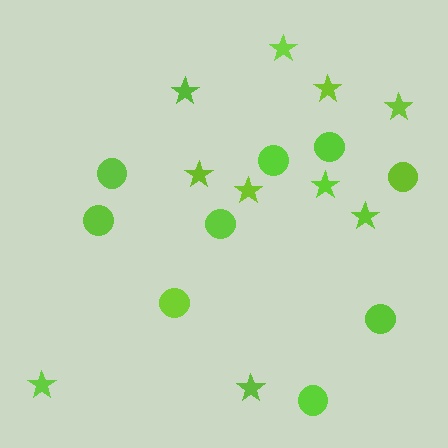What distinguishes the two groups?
There are 2 groups: one group of stars (10) and one group of circles (9).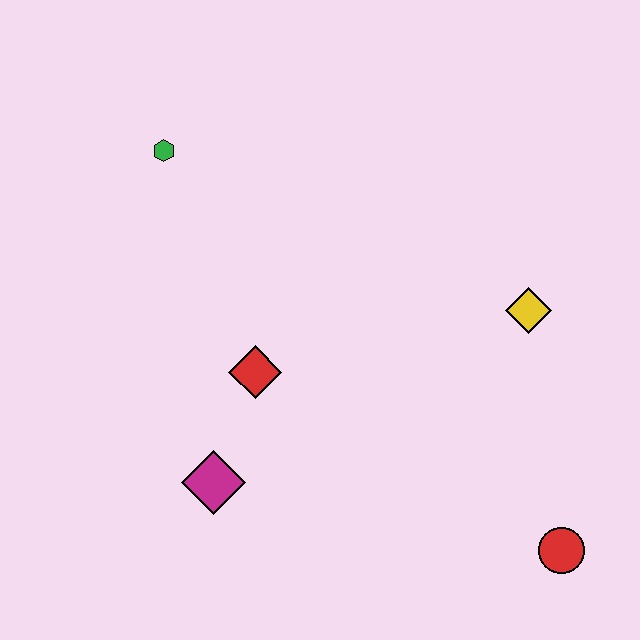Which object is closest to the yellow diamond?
The red circle is closest to the yellow diamond.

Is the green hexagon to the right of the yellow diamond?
No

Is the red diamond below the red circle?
No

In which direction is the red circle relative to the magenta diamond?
The red circle is to the right of the magenta diamond.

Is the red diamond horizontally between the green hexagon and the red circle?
Yes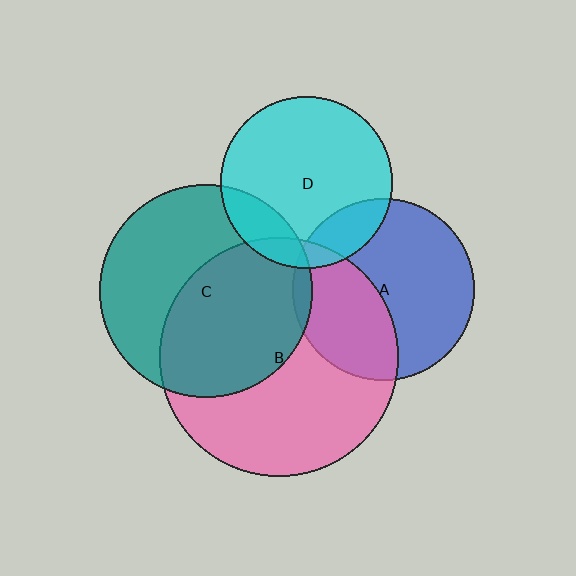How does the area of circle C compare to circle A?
Approximately 1.4 times.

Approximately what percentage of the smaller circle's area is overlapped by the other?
Approximately 40%.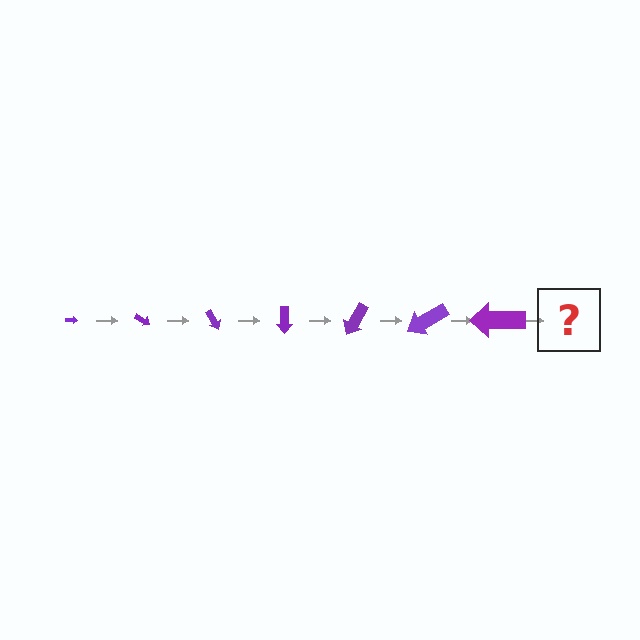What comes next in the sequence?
The next element should be an arrow, larger than the previous one and rotated 210 degrees from the start.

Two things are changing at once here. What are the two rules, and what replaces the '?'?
The two rules are that the arrow grows larger each step and it rotates 30 degrees each step. The '?' should be an arrow, larger than the previous one and rotated 210 degrees from the start.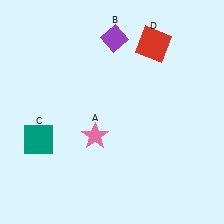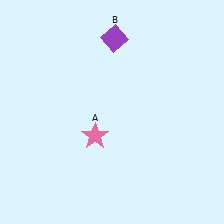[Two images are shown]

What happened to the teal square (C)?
The teal square (C) was removed in Image 2. It was in the bottom-left area of Image 1.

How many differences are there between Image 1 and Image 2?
There are 2 differences between the two images.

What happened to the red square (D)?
The red square (D) was removed in Image 2. It was in the top-right area of Image 1.